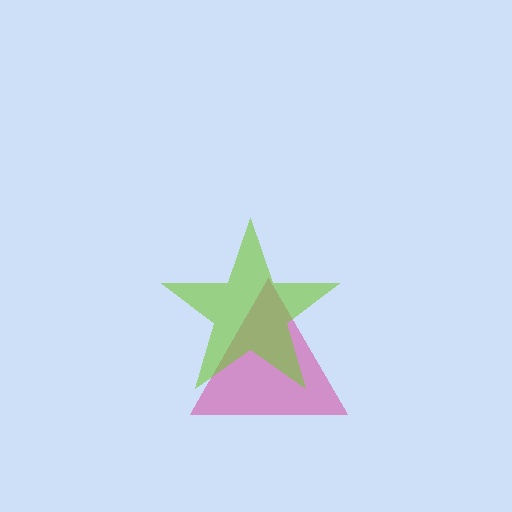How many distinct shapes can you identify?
There are 2 distinct shapes: a magenta triangle, a lime star.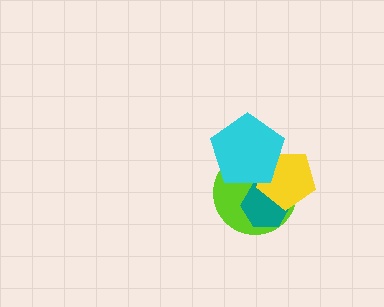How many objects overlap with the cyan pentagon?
3 objects overlap with the cyan pentagon.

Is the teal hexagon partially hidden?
Yes, it is partially covered by another shape.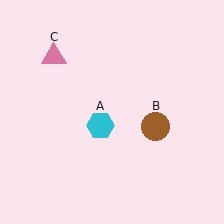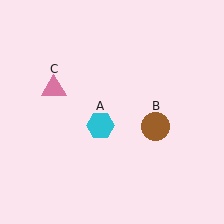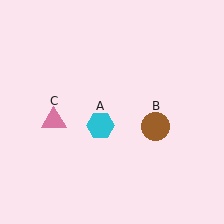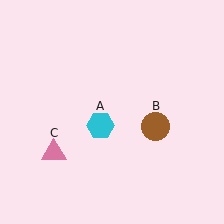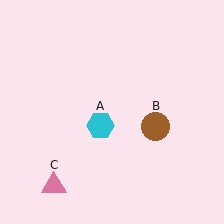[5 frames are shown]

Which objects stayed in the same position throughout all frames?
Cyan hexagon (object A) and brown circle (object B) remained stationary.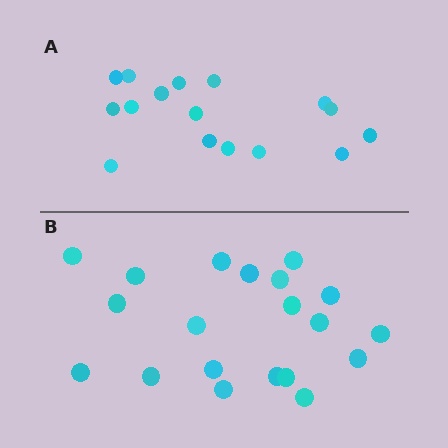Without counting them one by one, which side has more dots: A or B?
Region B (the bottom region) has more dots.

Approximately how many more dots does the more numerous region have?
Region B has about 4 more dots than region A.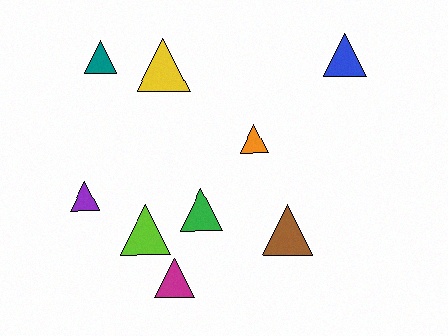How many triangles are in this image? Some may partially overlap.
There are 9 triangles.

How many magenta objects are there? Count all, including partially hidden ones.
There is 1 magenta object.